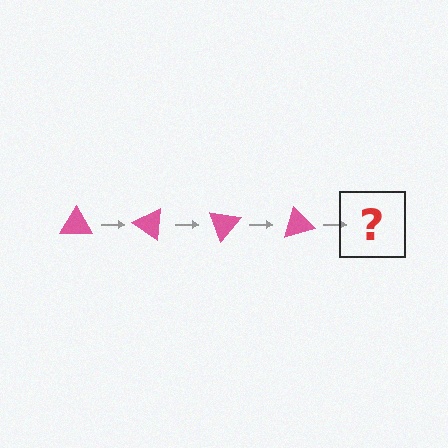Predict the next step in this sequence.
The next step is a pink triangle rotated 140 degrees.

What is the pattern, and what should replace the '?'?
The pattern is that the triangle rotates 35 degrees each step. The '?' should be a pink triangle rotated 140 degrees.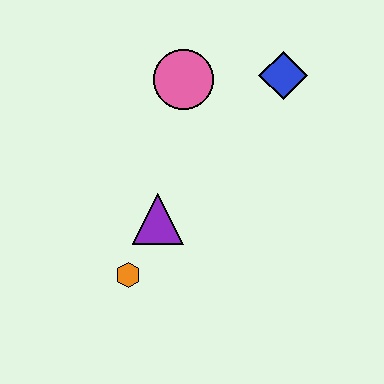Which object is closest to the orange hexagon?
The purple triangle is closest to the orange hexagon.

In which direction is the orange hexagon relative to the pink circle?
The orange hexagon is below the pink circle.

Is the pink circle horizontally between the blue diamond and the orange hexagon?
Yes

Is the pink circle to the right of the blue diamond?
No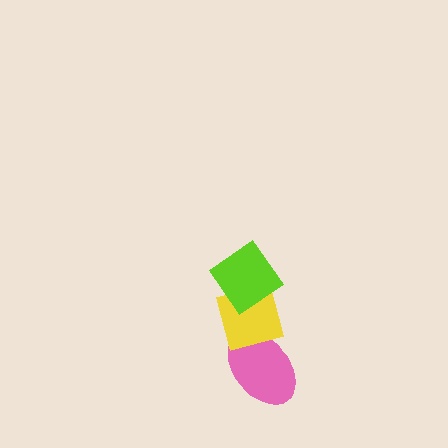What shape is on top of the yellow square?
The lime diamond is on top of the yellow square.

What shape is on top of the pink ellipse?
The yellow square is on top of the pink ellipse.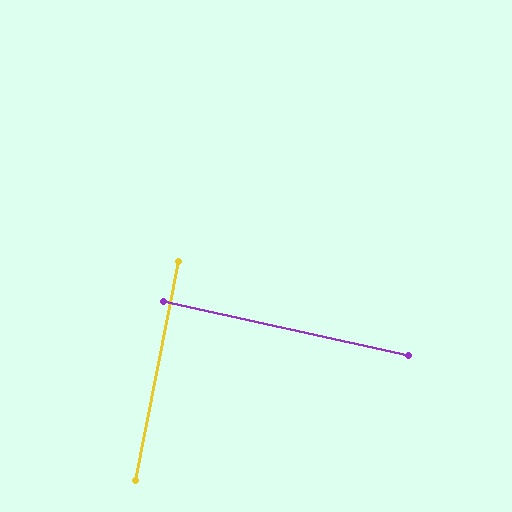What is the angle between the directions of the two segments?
Approximately 89 degrees.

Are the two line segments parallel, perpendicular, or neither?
Perpendicular — they meet at approximately 89°.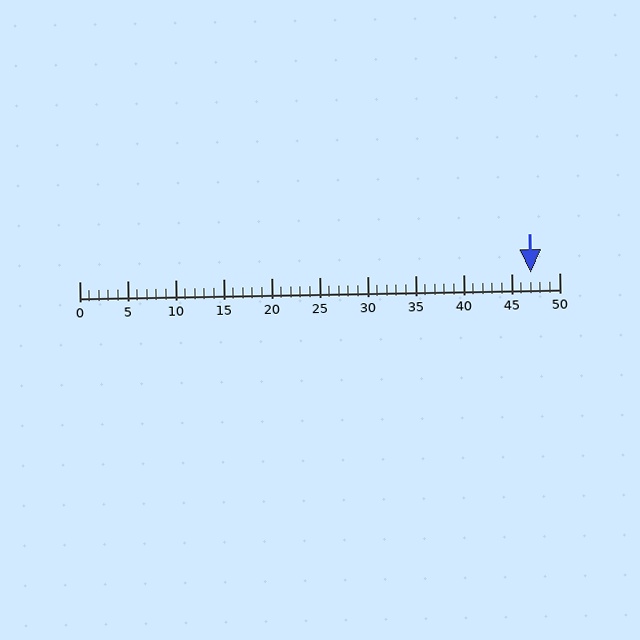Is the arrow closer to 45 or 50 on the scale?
The arrow is closer to 45.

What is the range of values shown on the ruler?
The ruler shows values from 0 to 50.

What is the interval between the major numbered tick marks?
The major tick marks are spaced 5 units apart.